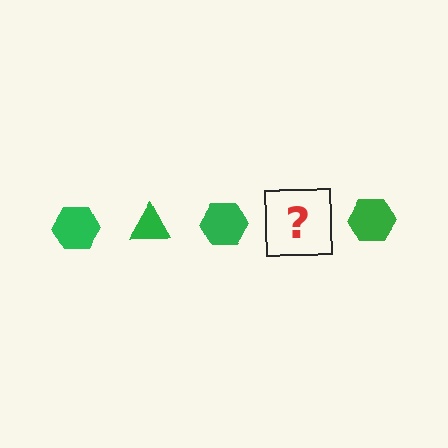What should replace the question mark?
The question mark should be replaced with a green triangle.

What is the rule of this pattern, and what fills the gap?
The rule is that the pattern cycles through hexagon, triangle shapes in green. The gap should be filled with a green triangle.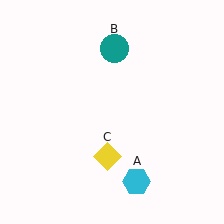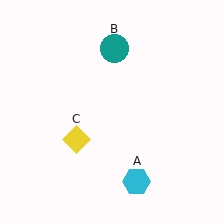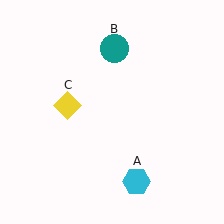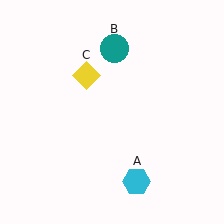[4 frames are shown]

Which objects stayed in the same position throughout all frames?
Cyan hexagon (object A) and teal circle (object B) remained stationary.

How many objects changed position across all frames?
1 object changed position: yellow diamond (object C).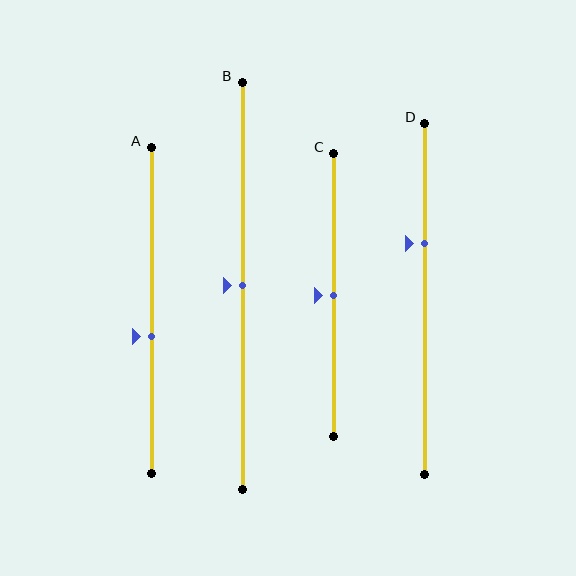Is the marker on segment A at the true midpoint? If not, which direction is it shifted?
No, the marker on segment A is shifted downward by about 8% of the segment length.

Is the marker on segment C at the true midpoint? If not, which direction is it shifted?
Yes, the marker on segment C is at the true midpoint.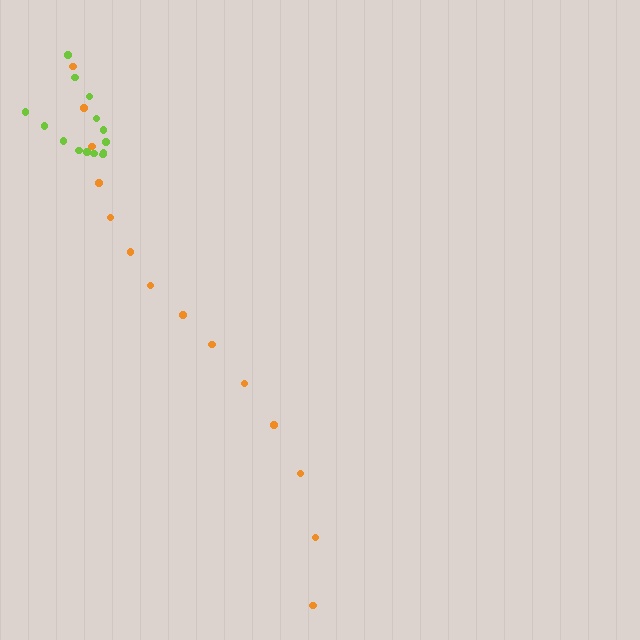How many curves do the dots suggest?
There are 2 distinct paths.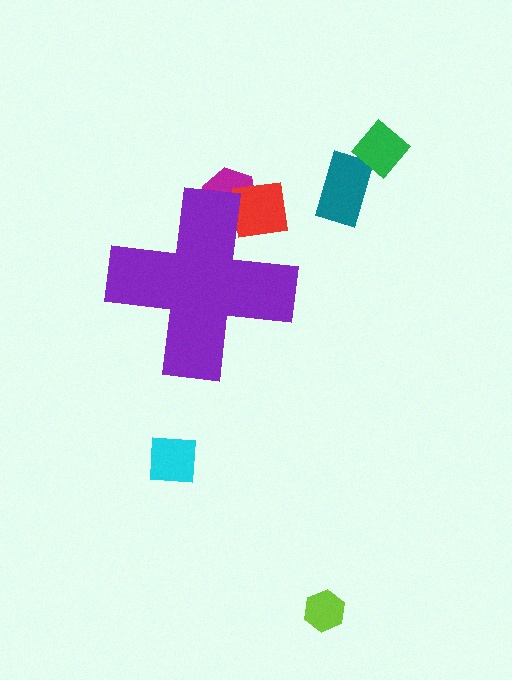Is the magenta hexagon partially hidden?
Yes, the magenta hexagon is partially hidden behind the purple cross.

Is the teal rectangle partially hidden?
No, the teal rectangle is fully visible.